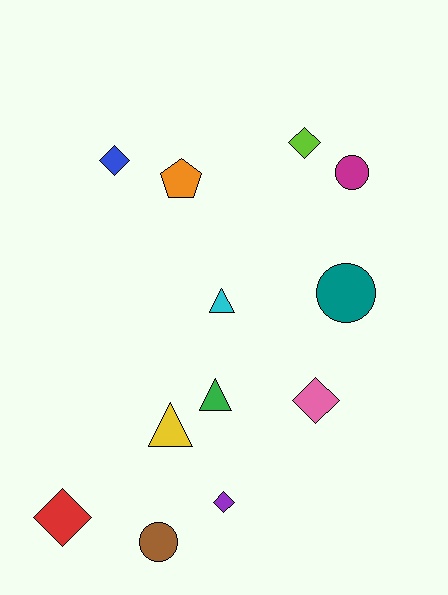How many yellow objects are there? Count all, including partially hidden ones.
There is 1 yellow object.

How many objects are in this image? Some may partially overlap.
There are 12 objects.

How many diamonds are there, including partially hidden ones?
There are 5 diamonds.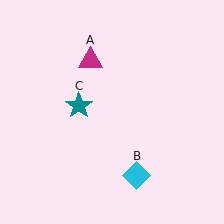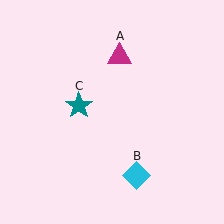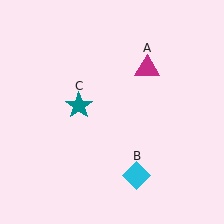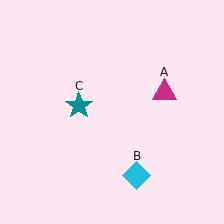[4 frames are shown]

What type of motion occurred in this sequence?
The magenta triangle (object A) rotated clockwise around the center of the scene.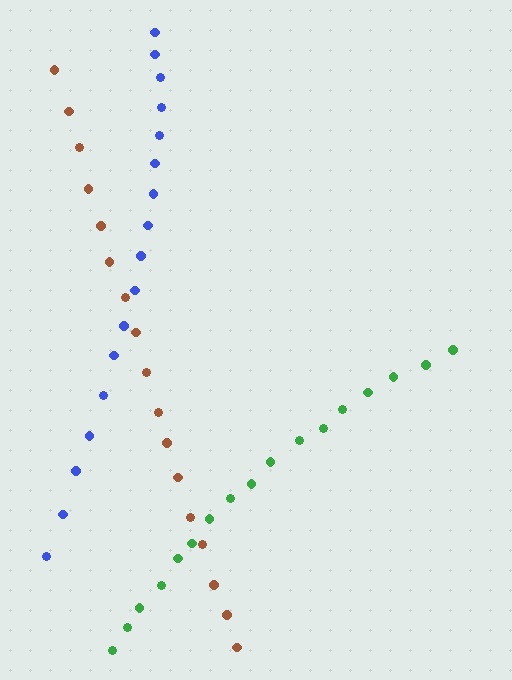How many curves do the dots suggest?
There are 3 distinct paths.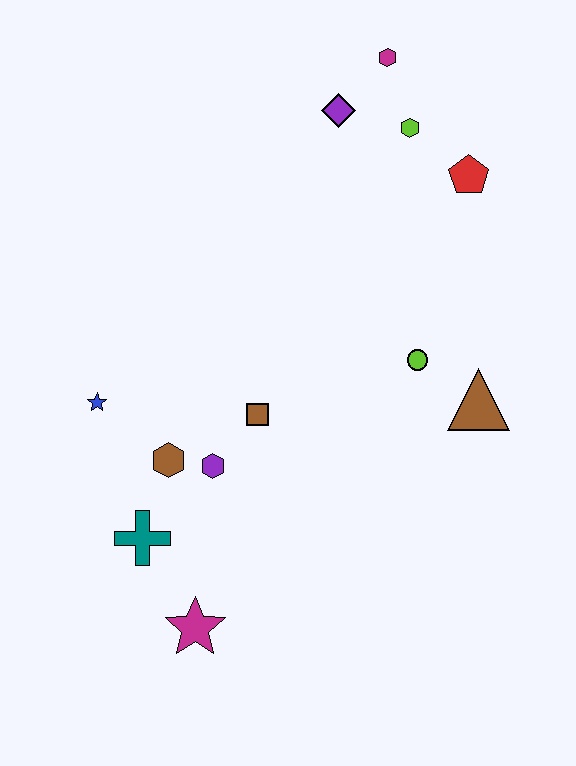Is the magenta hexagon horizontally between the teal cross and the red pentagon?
Yes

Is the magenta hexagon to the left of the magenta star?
No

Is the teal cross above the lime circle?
No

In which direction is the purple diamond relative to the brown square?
The purple diamond is above the brown square.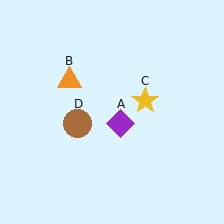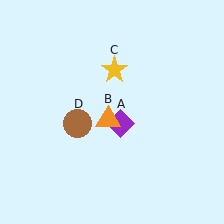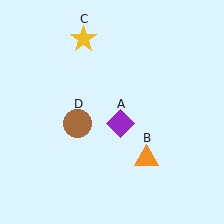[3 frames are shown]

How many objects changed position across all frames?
2 objects changed position: orange triangle (object B), yellow star (object C).